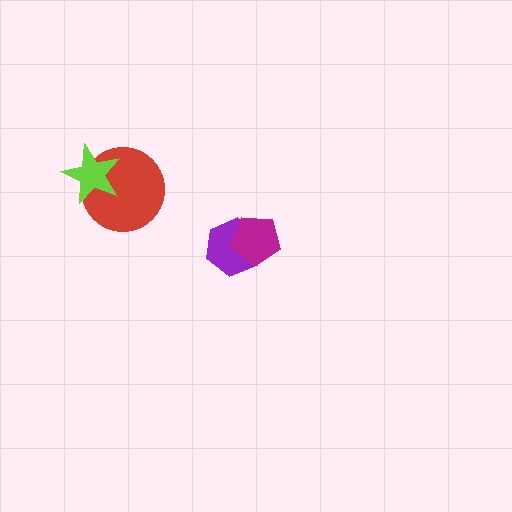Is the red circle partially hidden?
Yes, it is partially covered by another shape.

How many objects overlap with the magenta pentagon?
1 object overlaps with the magenta pentagon.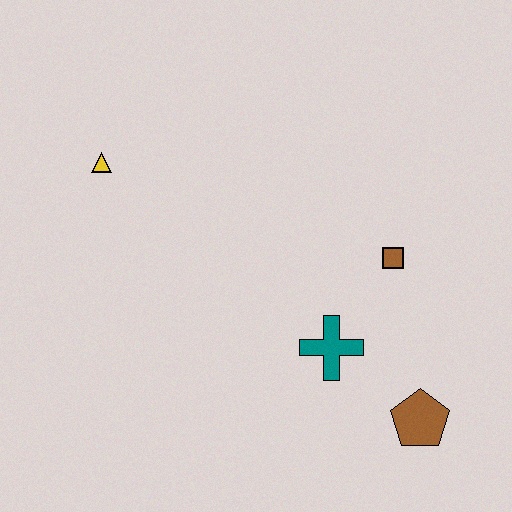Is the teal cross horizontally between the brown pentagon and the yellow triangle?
Yes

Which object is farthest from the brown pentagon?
The yellow triangle is farthest from the brown pentagon.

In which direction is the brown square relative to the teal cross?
The brown square is above the teal cross.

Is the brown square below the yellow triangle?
Yes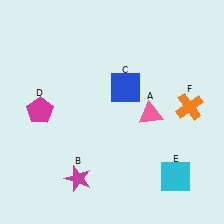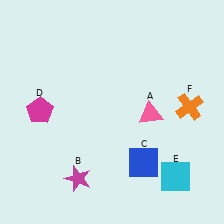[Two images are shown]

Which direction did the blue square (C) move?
The blue square (C) moved down.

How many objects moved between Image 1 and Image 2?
1 object moved between the two images.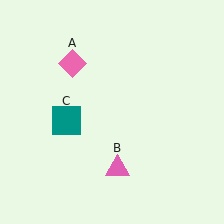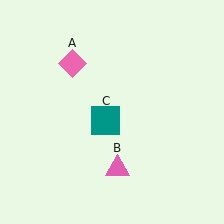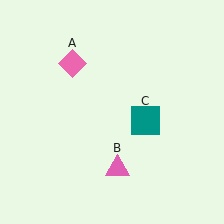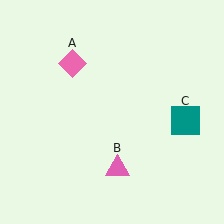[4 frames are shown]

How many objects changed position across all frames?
1 object changed position: teal square (object C).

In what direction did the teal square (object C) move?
The teal square (object C) moved right.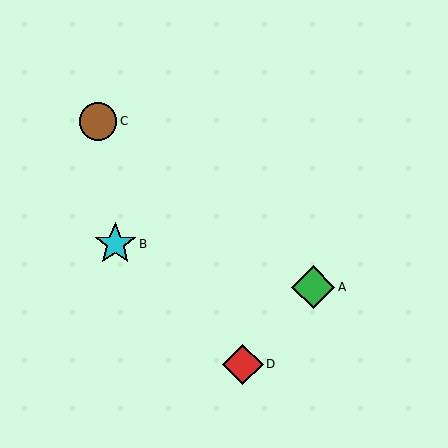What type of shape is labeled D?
Shape D is a red diamond.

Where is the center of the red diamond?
The center of the red diamond is at (243, 364).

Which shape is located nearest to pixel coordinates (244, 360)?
The red diamond (labeled D) at (243, 364) is nearest to that location.